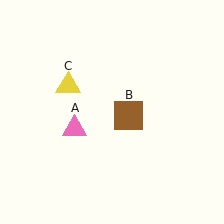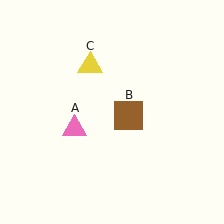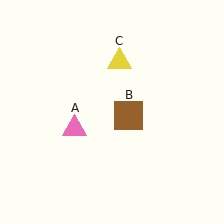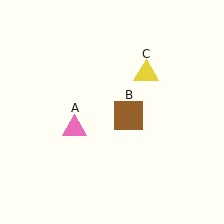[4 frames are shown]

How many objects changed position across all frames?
1 object changed position: yellow triangle (object C).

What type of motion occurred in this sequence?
The yellow triangle (object C) rotated clockwise around the center of the scene.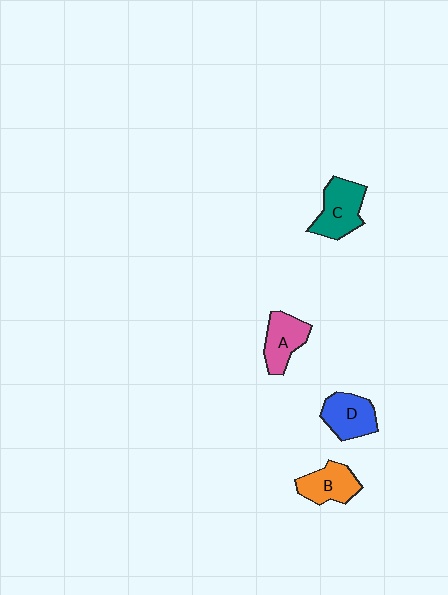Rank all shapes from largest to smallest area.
From largest to smallest: C (teal), D (blue), A (pink), B (orange).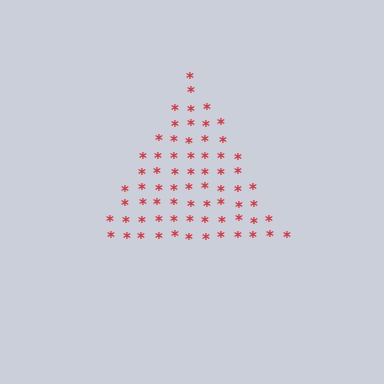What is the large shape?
The large shape is a triangle.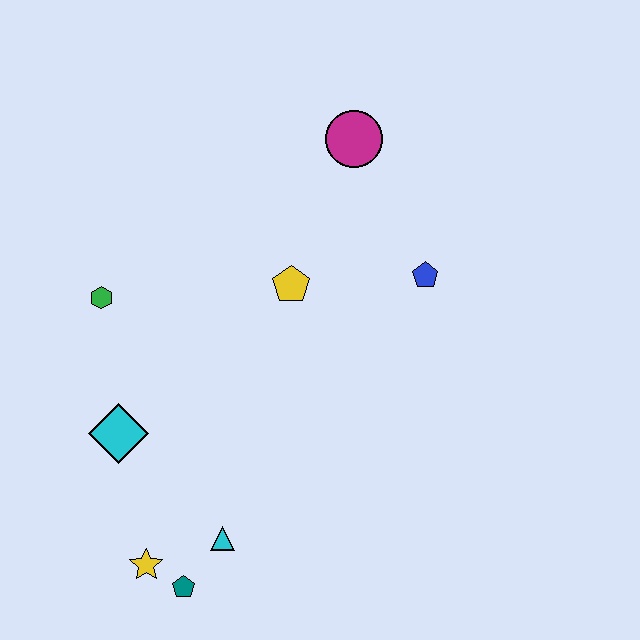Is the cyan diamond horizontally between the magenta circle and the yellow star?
No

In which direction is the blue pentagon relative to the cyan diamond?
The blue pentagon is to the right of the cyan diamond.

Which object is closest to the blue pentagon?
The yellow pentagon is closest to the blue pentagon.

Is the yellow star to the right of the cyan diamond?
Yes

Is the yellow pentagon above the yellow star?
Yes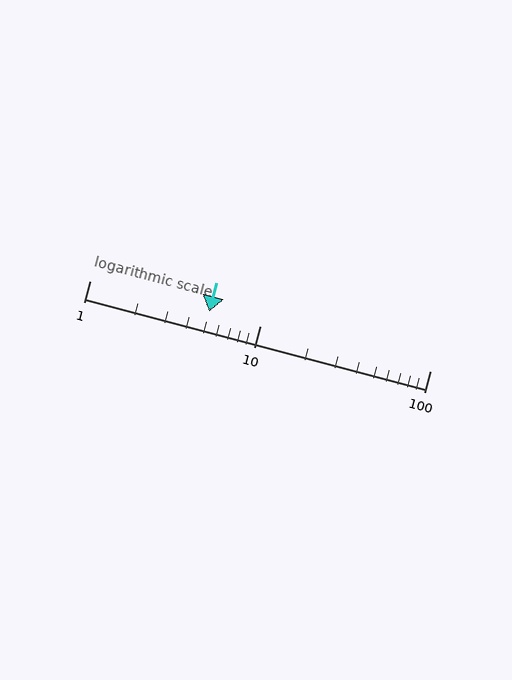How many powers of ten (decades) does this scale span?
The scale spans 2 decades, from 1 to 100.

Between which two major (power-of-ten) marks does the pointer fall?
The pointer is between 1 and 10.